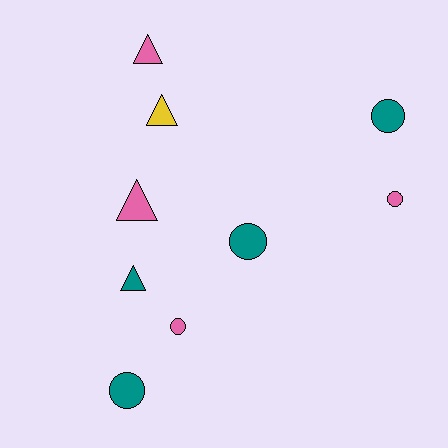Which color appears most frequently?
Teal, with 4 objects.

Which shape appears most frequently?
Circle, with 5 objects.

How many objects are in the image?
There are 9 objects.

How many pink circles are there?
There are 2 pink circles.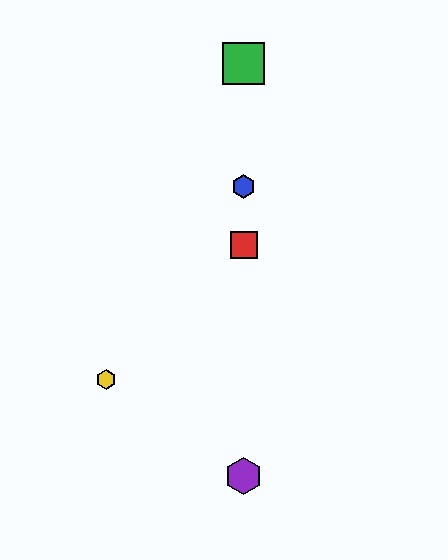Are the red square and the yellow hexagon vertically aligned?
No, the red square is at x≈244 and the yellow hexagon is at x≈106.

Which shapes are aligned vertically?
The red square, the blue hexagon, the green square, the purple hexagon are aligned vertically.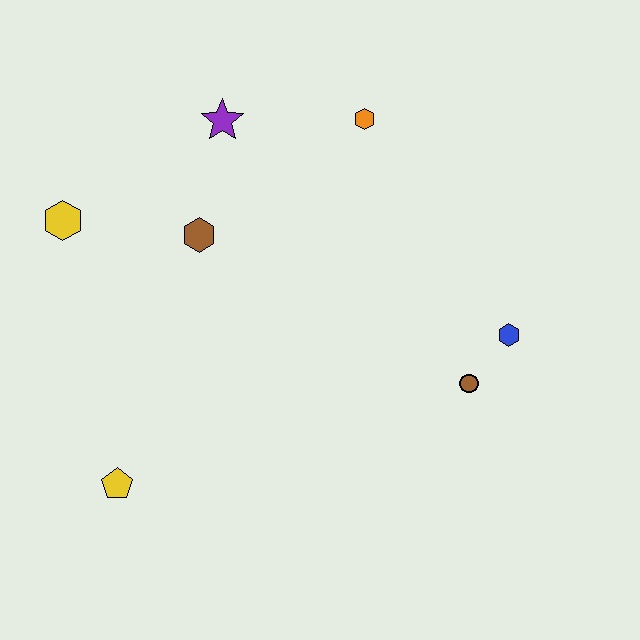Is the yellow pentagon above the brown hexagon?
No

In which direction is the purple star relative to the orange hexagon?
The purple star is to the left of the orange hexagon.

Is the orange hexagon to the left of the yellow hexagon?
No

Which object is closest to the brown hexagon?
The purple star is closest to the brown hexagon.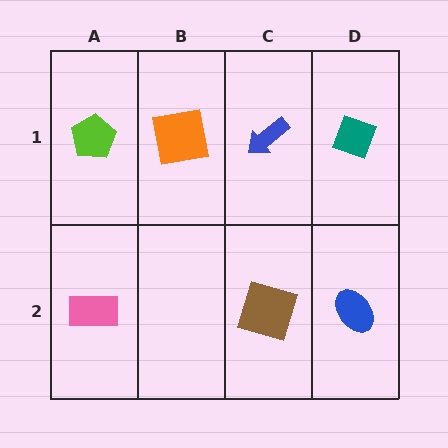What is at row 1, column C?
A blue arrow.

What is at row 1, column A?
A lime pentagon.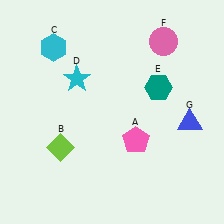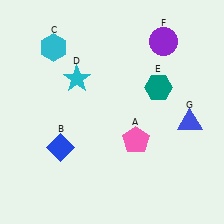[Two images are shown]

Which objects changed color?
B changed from lime to blue. F changed from pink to purple.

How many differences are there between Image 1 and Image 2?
There are 2 differences between the two images.